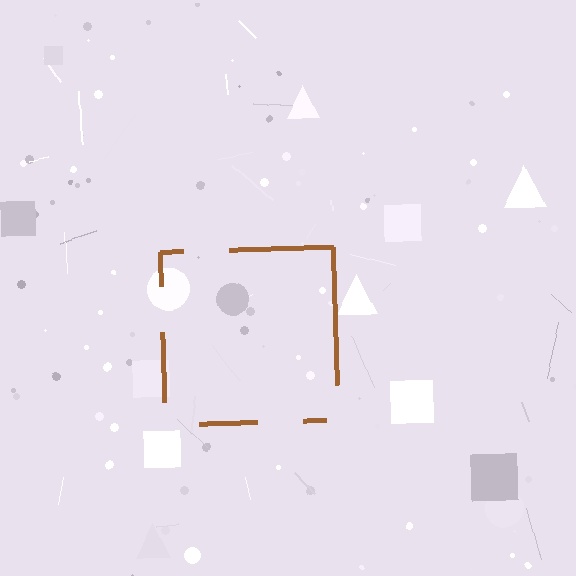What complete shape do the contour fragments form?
The contour fragments form a square.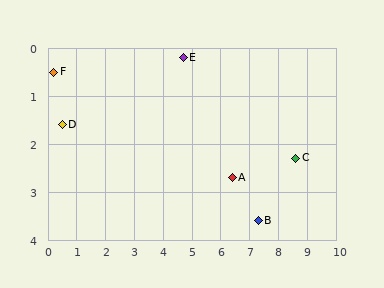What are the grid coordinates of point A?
Point A is at approximately (6.4, 2.7).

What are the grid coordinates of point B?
Point B is at approximately (7.3, 3.6).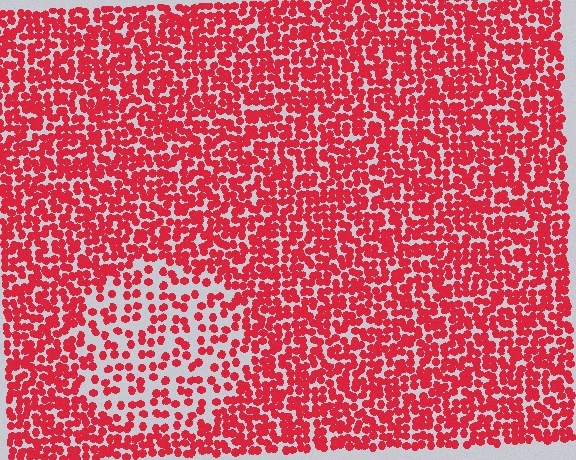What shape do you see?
I see a circle.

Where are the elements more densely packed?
The elements are more densely packed outside the circle boundary.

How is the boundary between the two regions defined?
The boundary is defined by a change in element density (approximately 2.1x ratio). All elements are the same color, size, and shape.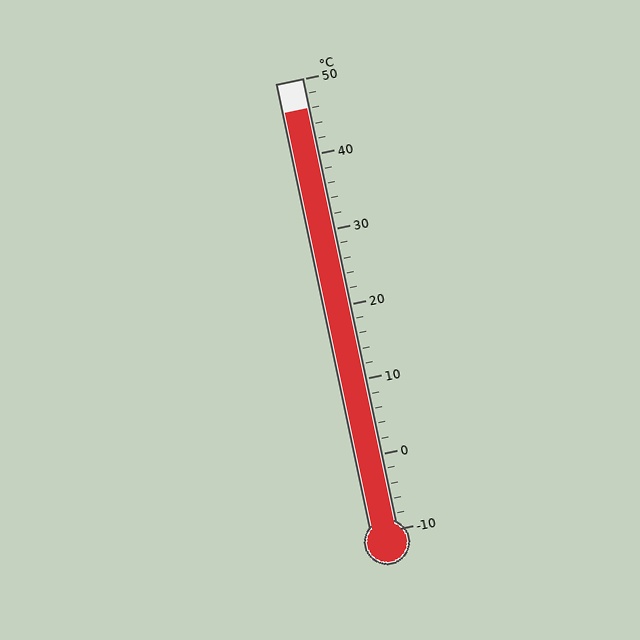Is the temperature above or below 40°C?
The temperature is above 40°C.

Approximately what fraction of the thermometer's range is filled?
The thermometer is filled to approximately 95% of its range.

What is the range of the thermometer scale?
The thermometer scale ranges from -10°C to 50°C.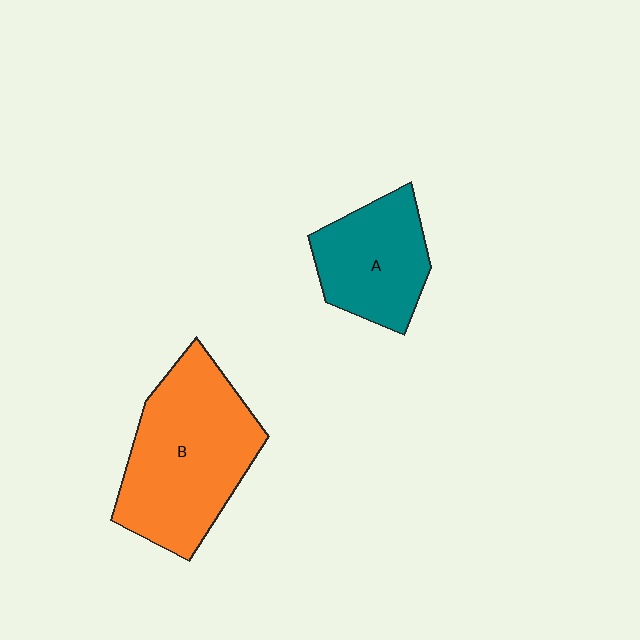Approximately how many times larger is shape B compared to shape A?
Approximately 1.6 times.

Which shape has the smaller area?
Shape A (teal).